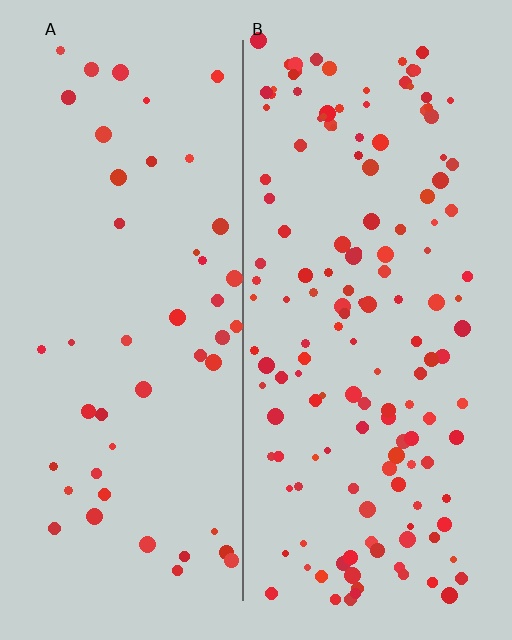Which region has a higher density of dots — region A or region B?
B (the right).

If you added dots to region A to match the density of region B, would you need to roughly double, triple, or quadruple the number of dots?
Approximately triple.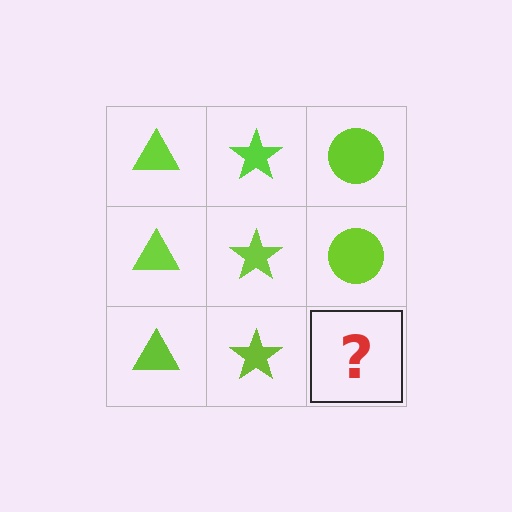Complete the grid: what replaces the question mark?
The question mark should be replaced with a lime circle.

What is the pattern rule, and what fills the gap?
The rule is that each column has a consistent shape. The gap should be filled with a lime circle.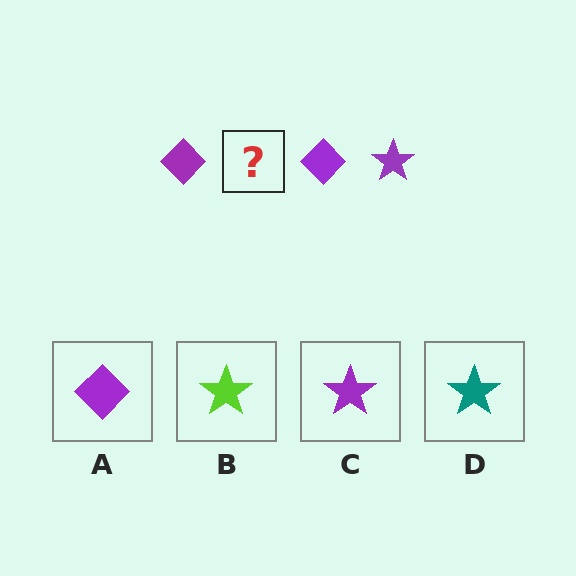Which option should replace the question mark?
Option C.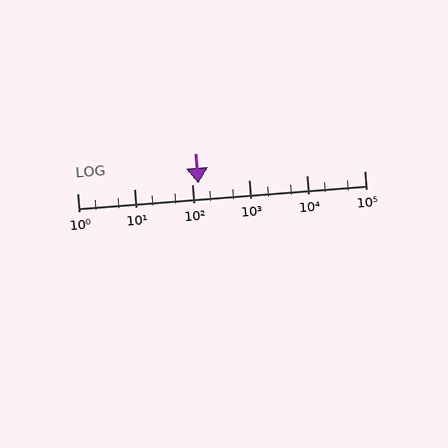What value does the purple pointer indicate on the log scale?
The pointer indicates approximately 130.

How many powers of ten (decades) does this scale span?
The scale spans 5 decades, from 1 to 100000.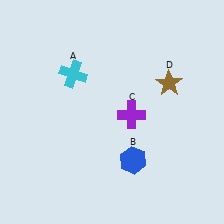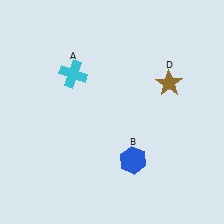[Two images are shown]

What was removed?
The purple cross (C) was removed in Image 2.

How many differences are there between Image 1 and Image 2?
There is 1 difference between the two images.